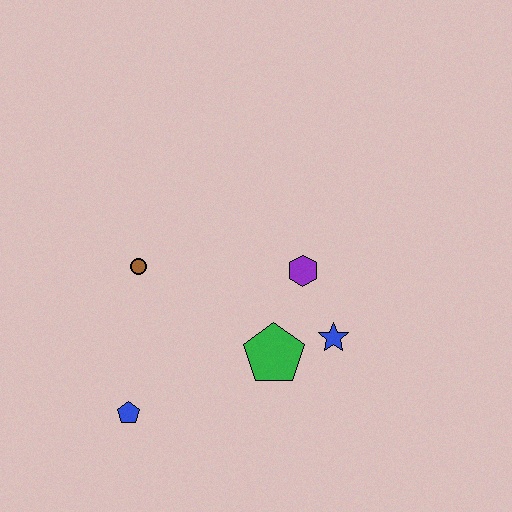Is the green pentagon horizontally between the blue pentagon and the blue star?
Yes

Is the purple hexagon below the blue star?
No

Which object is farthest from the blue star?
The blue pentagon is farthest from the blue star.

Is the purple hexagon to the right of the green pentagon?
Yes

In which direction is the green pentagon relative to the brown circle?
The green pentagon is to the right of the brown circle.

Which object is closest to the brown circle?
The blue pentagon is closest to the brown circle.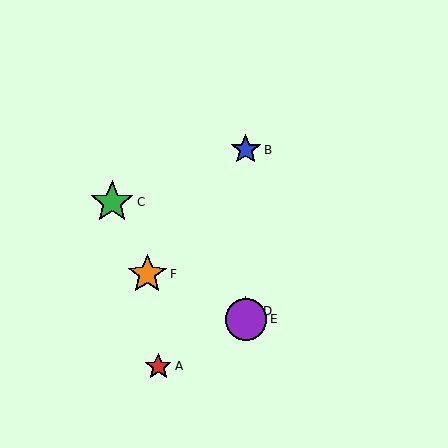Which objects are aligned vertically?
Objects B, D, E are aligned vertically.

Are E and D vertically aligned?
Yes, both are at x≈246.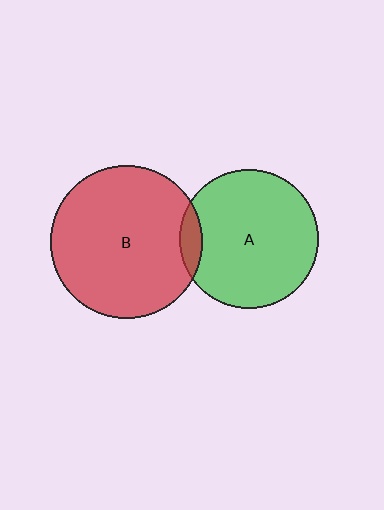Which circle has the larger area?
Circle B (red).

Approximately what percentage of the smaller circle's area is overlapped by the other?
Approximately 10%.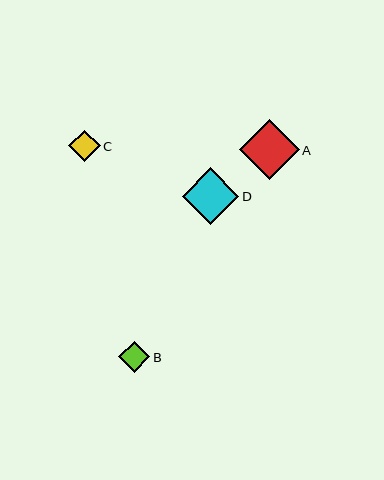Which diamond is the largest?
Diamond A is the largest with a size of approximately 60 pixels.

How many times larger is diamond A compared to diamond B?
Diamond A is approximately 1.9 times the size of diamond B.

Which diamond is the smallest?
Diamond B is the smallest with a size of approximately 31 pixels.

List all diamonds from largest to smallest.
From largest to smallest: A, D, C, B.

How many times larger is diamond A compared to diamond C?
Diamond A is approximately 1.9 times the size of diamond C.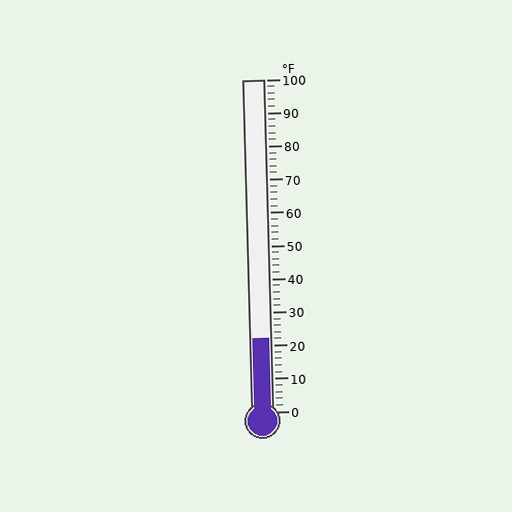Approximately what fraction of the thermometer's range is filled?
The thermometer is filled to approximately 20% of its range.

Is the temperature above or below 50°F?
The temperature is below 50°F.